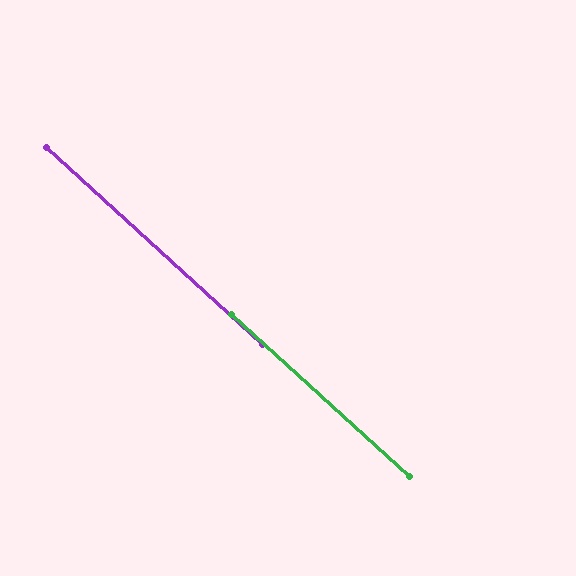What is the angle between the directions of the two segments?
Approximately 0 degrees.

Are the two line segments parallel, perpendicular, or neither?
Parallel — their directions differ by only 0.1°.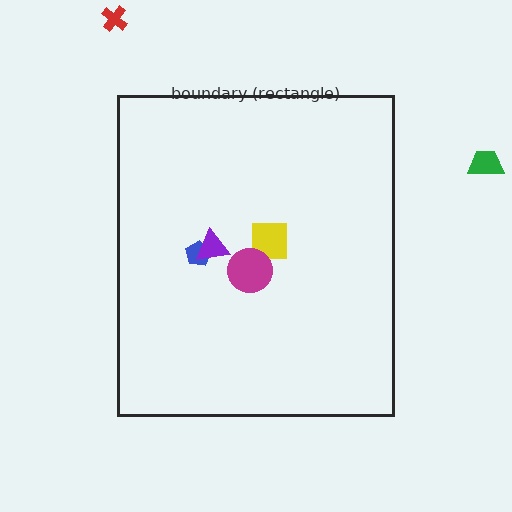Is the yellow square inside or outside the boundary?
Inside.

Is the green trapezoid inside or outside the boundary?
Outside.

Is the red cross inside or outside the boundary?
Outside.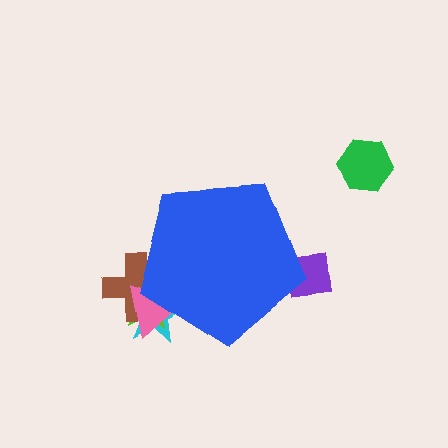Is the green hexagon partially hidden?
No, the green hexagon is fully visible.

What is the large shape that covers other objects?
A blue pentagon.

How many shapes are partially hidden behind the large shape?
5 shapes are partially hidden.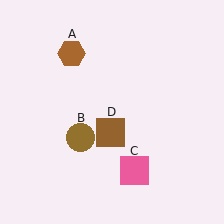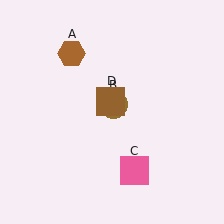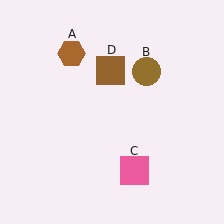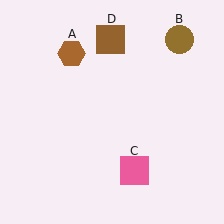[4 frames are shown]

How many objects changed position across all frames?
2 objects changed position: brown circle (object B), brown square (object D).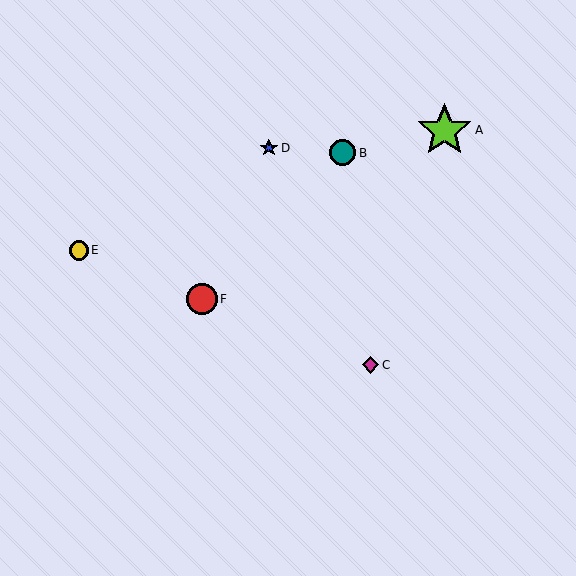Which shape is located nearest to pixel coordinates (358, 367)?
The magenta diamond (labeled C) at (370, 365) is nearest to that location.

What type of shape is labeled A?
Shape A is a lime star.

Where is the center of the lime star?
The center of the lime star is at (445, 130).